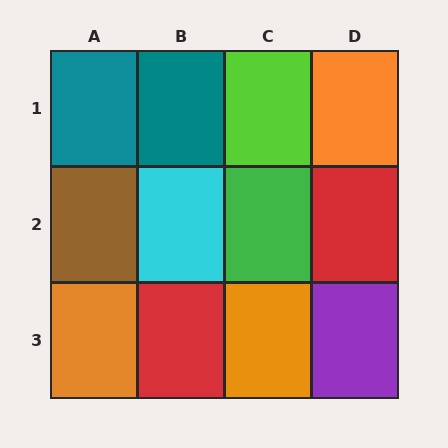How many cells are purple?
1 cell is purple.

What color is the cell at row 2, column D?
Red.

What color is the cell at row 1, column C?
Lime.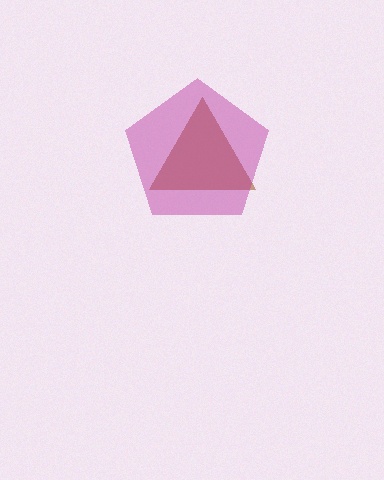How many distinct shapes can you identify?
There are 2 distinct shapes: a brown triangle, a magenta pentagon.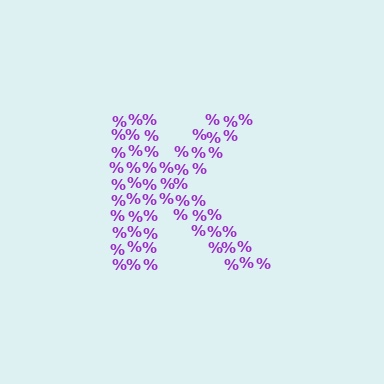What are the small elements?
The small elements are percent signs.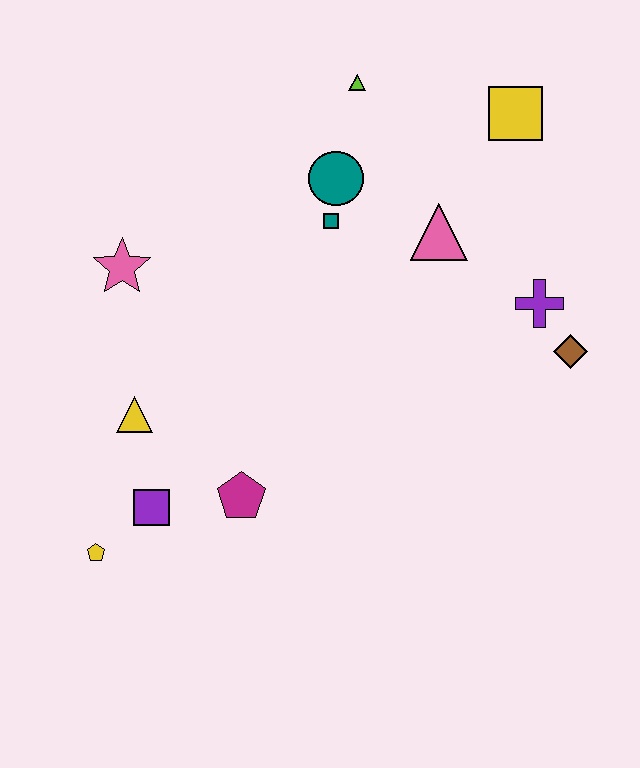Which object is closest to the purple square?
The yellow pentagon is closest to the purple square.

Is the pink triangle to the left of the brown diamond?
Yes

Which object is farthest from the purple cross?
The yellow pentagon is farthest from the purple cross.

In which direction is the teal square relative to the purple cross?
The teal square is to the left of the purple cross.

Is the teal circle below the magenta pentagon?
No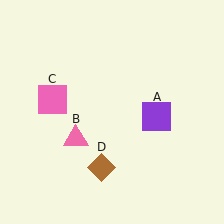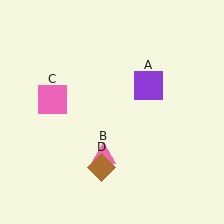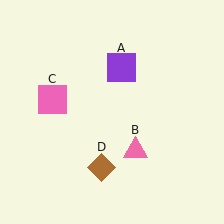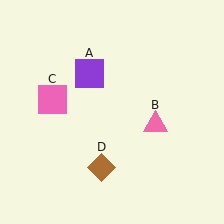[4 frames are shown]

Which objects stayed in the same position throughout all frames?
Pink square (object C) and brown diamond (object D) remained stationary.